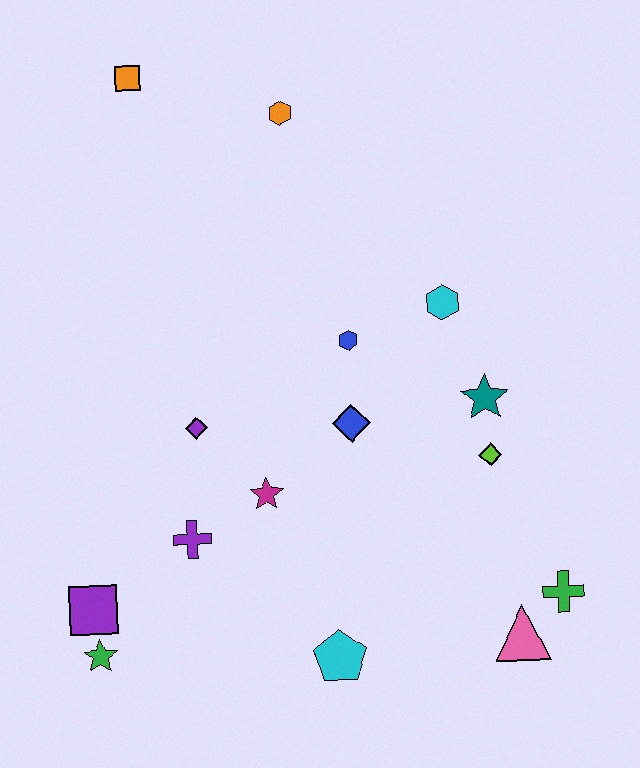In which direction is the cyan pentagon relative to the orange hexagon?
The cyan pentagon is below the orange hexagon.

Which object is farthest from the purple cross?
The orange square is farthest from the purple cross.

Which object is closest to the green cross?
The pink triangle is closest to the green cross.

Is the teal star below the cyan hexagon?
Yes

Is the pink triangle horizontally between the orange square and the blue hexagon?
No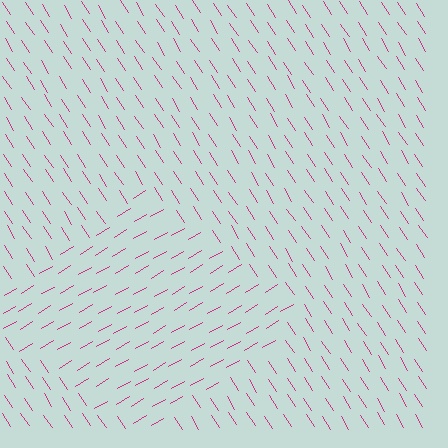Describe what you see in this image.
The image is filled with small magenta line segments. A diamond region in the image has lines oriented differently from the surrounding lines, creating a visible texture boundary.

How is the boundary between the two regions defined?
The boundary is defined purely by a change in line orientation (approximately 88 degrees difference). All lines are the same color and thickness.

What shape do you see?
I see a diamond.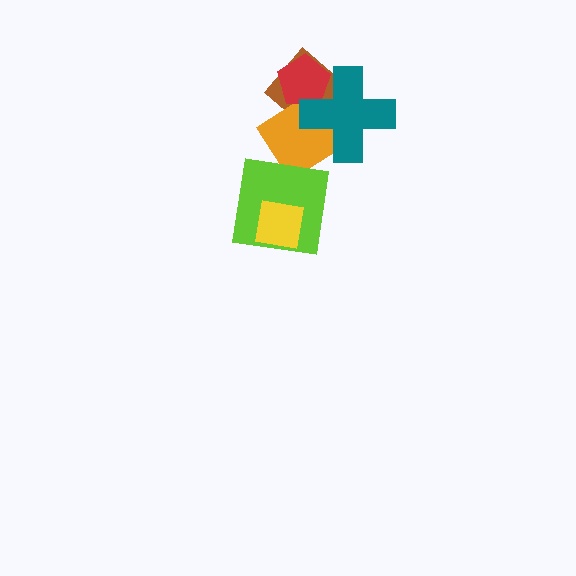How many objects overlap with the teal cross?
3 objects overlap with the teal cross.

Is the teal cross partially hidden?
No, no other shape covers it.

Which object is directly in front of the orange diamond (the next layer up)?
The red pentagon is directly in front of the orange diamond.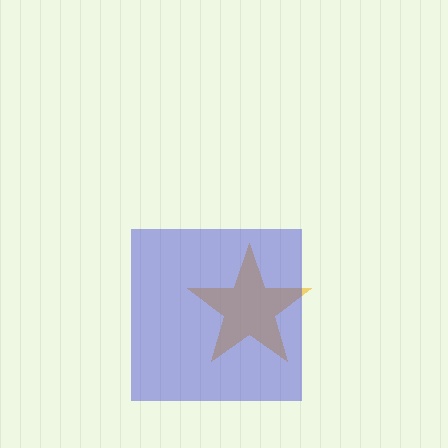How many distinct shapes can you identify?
There are 2 distinct shapes: a yellow star, a blue square.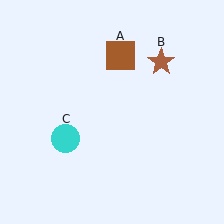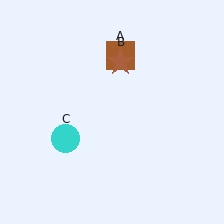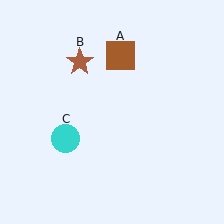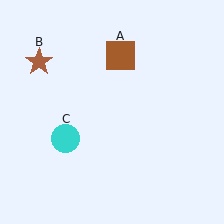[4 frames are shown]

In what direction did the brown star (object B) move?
The brown star (object B) moved left.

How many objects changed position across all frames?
1 object changed position: brown star (object B).